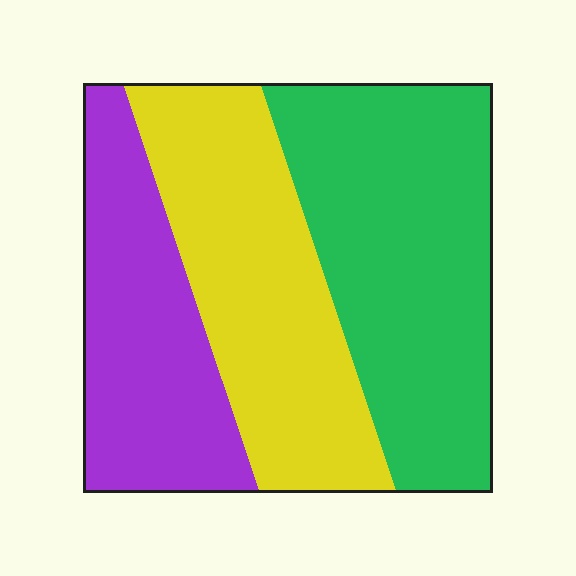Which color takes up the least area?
Purple, at roughly 25%.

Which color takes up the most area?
Green, at roughly 40%.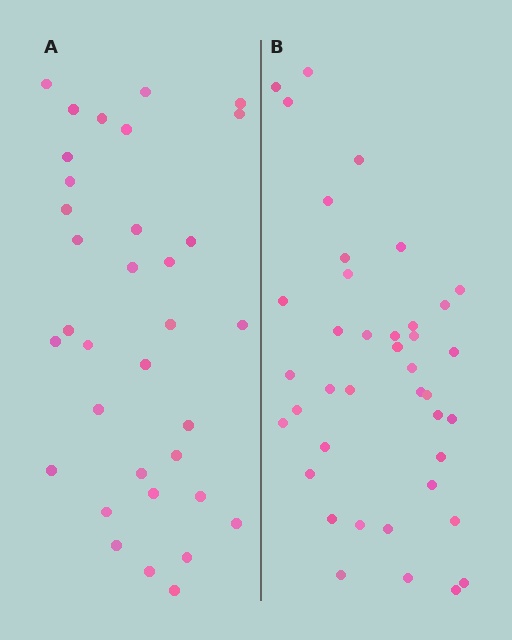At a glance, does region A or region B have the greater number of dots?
Region B (the right region) has more dots.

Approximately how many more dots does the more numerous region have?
Region B has about 6 more dots than region A.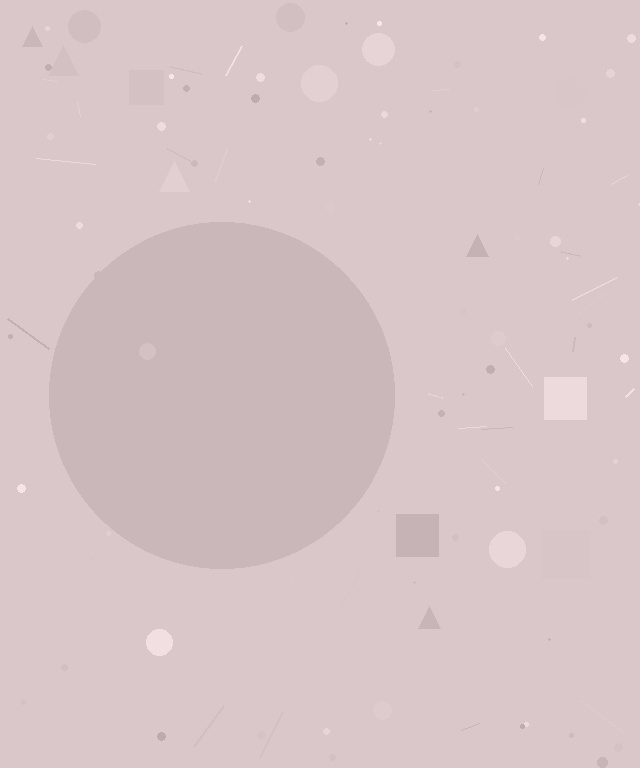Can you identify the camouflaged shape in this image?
The camouflaged shape is a circle.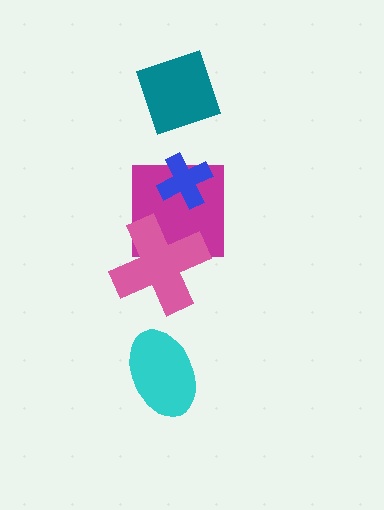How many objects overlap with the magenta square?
2 objects overlap with the magenta square.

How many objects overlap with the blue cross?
1 object overlaps with the blue cross.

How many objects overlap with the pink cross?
1 object overlaps with the pink cross.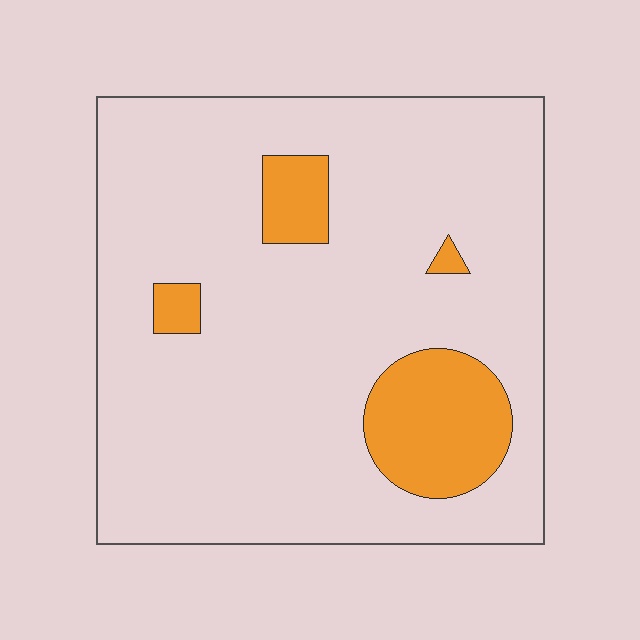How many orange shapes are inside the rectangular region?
4.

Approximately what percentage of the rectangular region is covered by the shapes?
Approximately 15%.